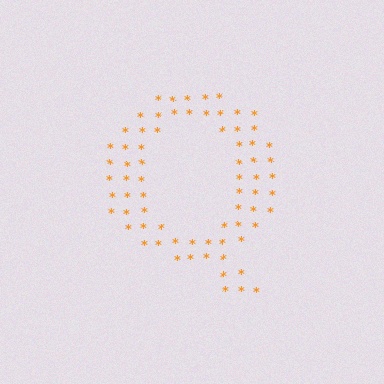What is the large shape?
The large shape is the letter Q.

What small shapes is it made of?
It is made of small asterisks.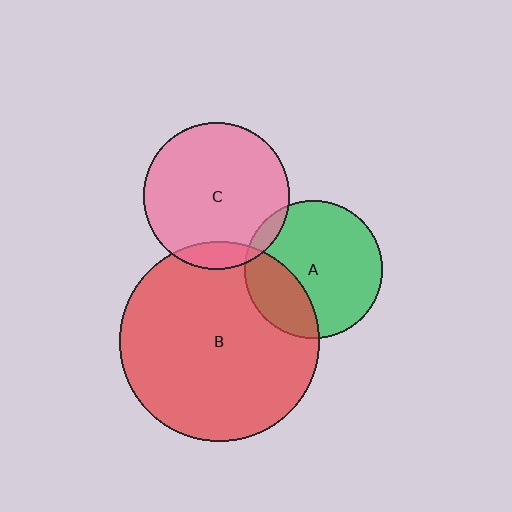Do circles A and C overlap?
Yes.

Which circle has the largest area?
Circle B (red).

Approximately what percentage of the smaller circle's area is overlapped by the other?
Approximately 5%.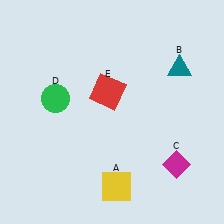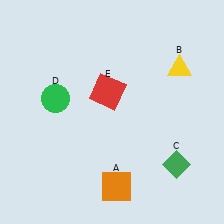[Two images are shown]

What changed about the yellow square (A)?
In Image 1, A is yellow. In Image 2, it changed to orange.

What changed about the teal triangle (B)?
In Image 1, B is teal. In Image 2, it changed to yellow.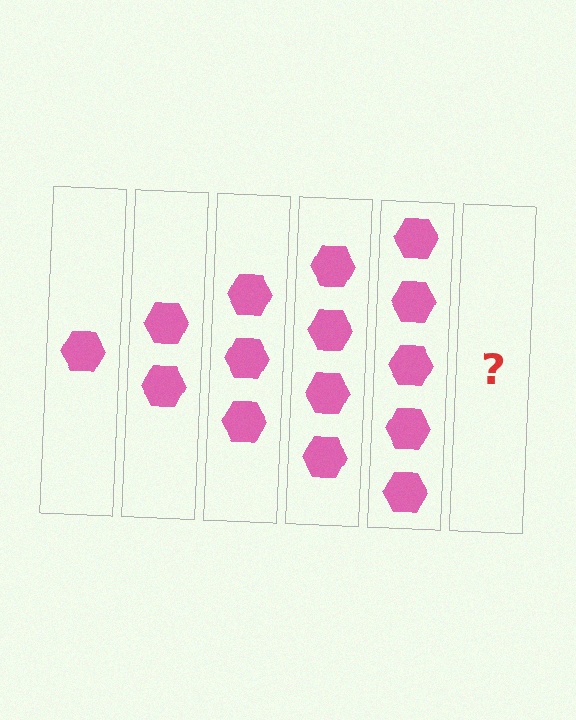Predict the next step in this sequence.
The next step is 6 hexagons.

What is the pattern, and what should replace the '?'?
The pattern is that each step adds one more hexagon. The '?' should be 6 hexagons.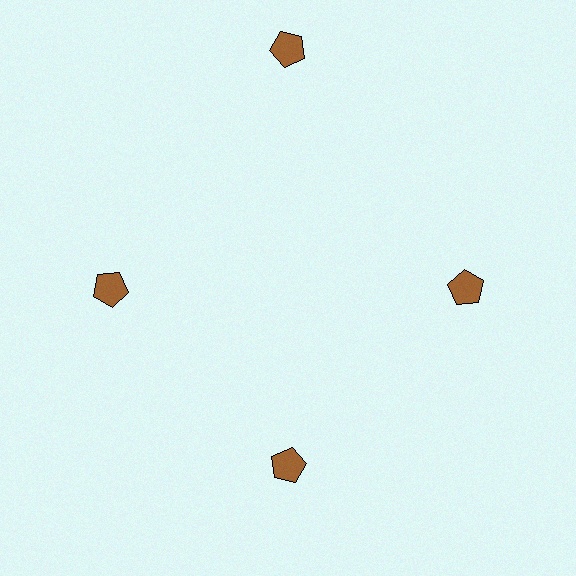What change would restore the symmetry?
The symmetry would be restored by moving it inward, back onto the ring so that all 4 pentagons sit at equal angles and equal distance from the center.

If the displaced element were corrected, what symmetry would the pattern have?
It would have 4-fold rotational symmetry — the pattern would map onto itself every 90 degrees.